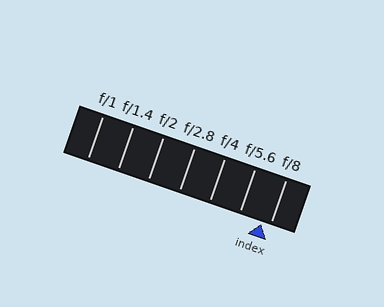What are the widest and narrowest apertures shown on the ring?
The widest aperture shown is f/1 and the narrowest is f/8.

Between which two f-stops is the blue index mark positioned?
The index mark is between f/5.6 and f/8.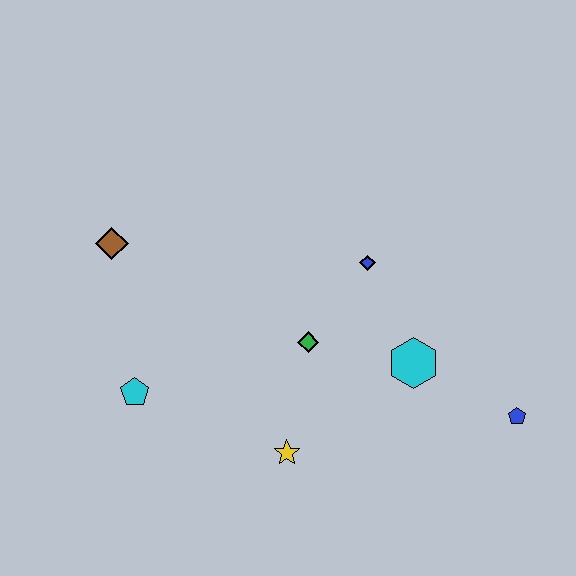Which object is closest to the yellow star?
The green diamond is closest to the yellow star.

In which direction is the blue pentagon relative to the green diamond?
The blue pentagon is to the right of the green diamond.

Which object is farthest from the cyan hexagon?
The brown diamond is farthest from the cyan hexagon.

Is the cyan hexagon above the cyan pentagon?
Yes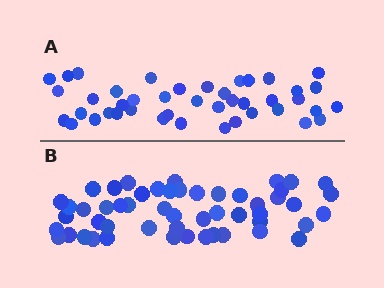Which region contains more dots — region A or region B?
Region B (the bottom region) has more dots.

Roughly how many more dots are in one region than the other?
Region B has roughly 8 or so more dots than region A.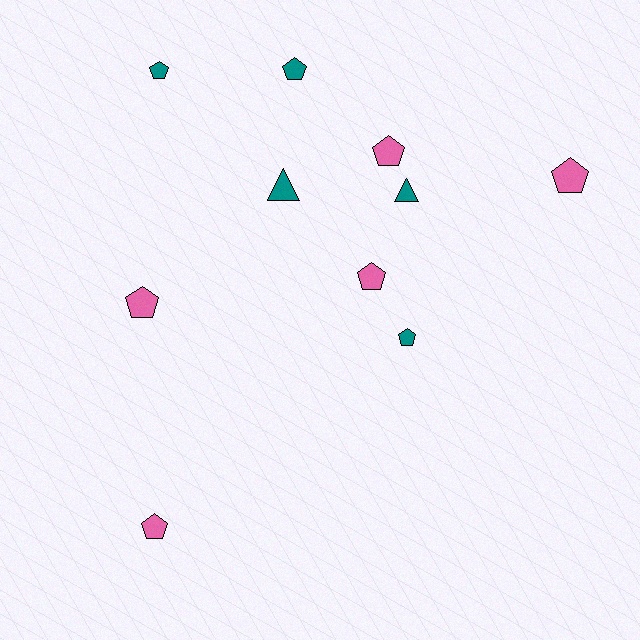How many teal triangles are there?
There are 2 teal triangles.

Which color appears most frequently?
Teal, with 5 objects.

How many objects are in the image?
There are 10 objects.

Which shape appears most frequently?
Pentagon, with 8 objects.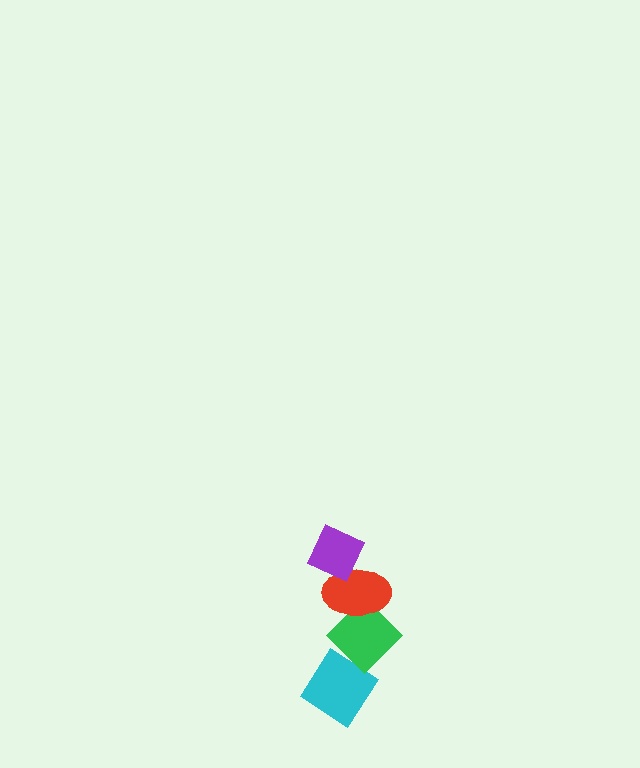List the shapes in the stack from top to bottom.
From top to bottom: the purple diamond, the red ellipse, the green diamond, the cyan diamond.